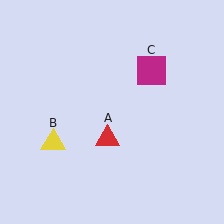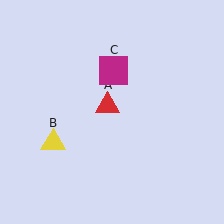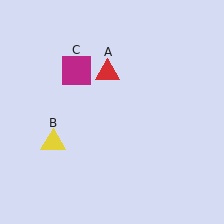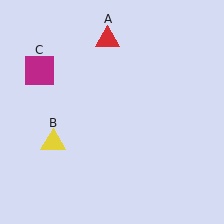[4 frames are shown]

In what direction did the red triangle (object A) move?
The red triangle (object A) moved up.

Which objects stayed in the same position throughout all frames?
Yellow triangle (object B) remained stationary.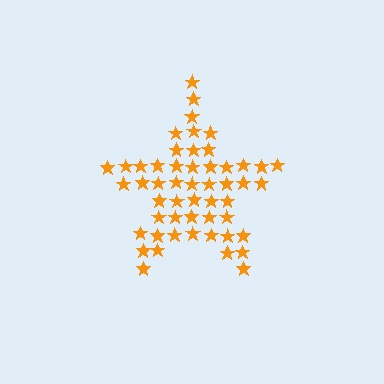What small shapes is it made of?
It is made of small stars.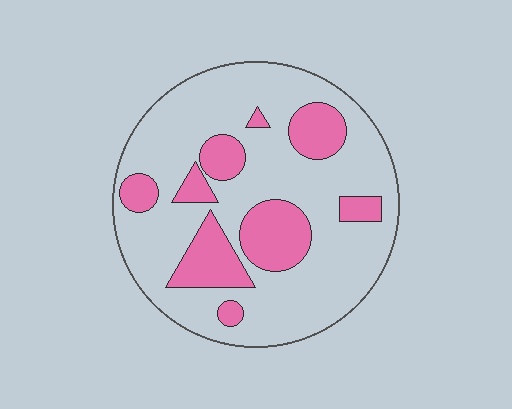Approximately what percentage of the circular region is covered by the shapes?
Approximately 25%.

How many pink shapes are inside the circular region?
9.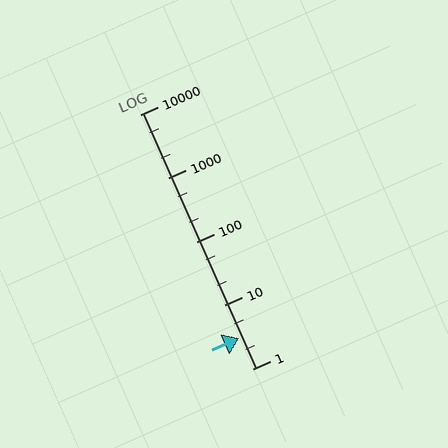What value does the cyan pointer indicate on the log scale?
The pointer indicates approximately 3.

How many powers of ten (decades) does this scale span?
The scale spans 4 decades, from 1 to 10000.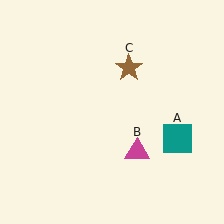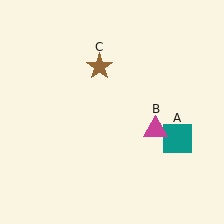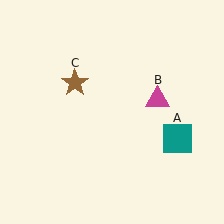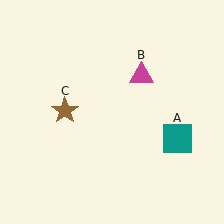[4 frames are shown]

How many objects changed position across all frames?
2 objects changed position: magenta triangle (object B), brown star (object C).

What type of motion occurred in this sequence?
The magenta triangle (object B), brown star (object C) rotated counterclockwise around the center of the scene.